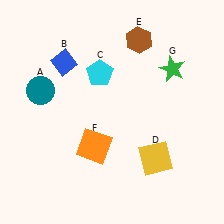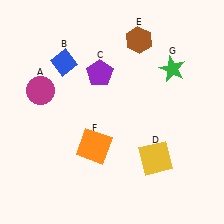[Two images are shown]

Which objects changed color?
A changed from teal to magenta. C changed from cyan to purple.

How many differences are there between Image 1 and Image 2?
There are 2 differences between the two images.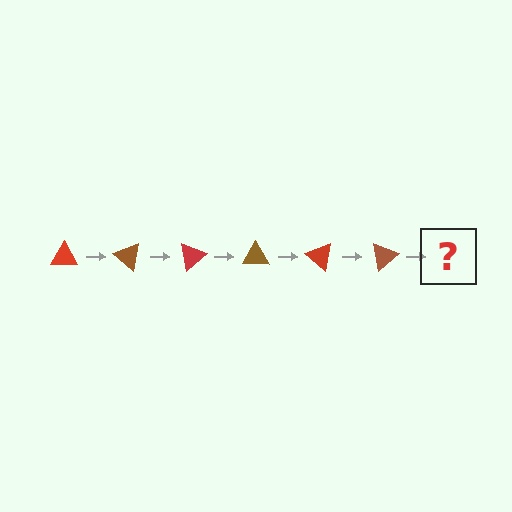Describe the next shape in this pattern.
It should be a red triangle, rotated 240 degrees from the start.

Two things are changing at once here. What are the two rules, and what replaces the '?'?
The two rules are that it rotates 40 degrees each step and the color cycles through red and brown. The '?' should be a red triangle, rotated 240 degrees from the start.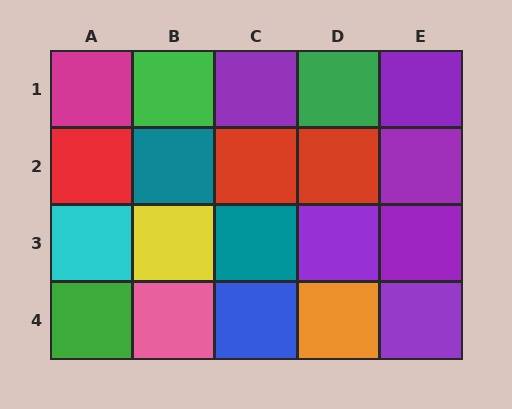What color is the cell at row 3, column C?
Teal.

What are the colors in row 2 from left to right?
Red, teal, red, red, purple.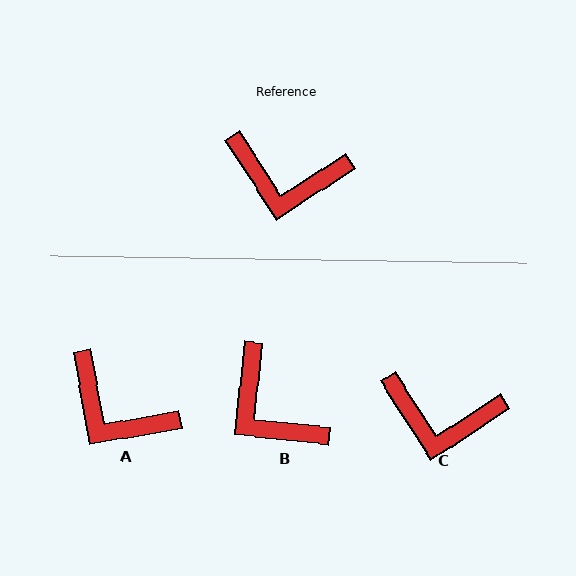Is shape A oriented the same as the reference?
No, it is off by about 23 degrees.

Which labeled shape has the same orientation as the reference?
C.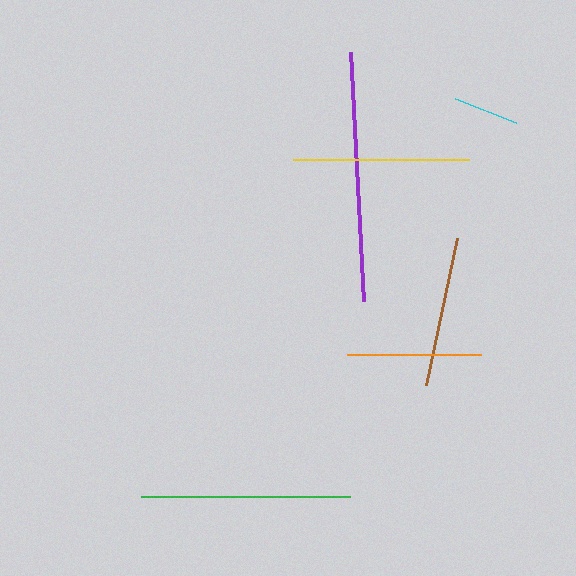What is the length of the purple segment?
The purple segment is approximately 249 pixels long.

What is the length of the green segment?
The green segment is approximately 210 pixels long.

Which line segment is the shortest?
The cyan line is the shortest at approximately 66 pixels.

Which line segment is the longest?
The purple line is the longest at approximately 249 pixels.